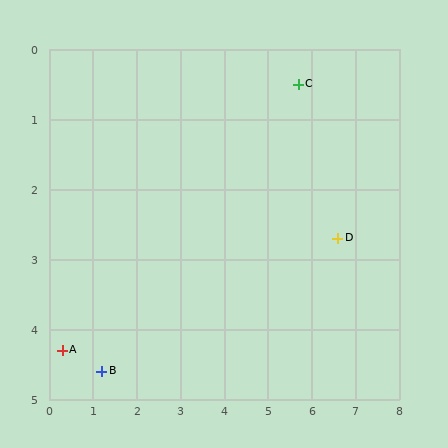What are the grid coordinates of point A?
Point A is at approximately (0.3, 4.3).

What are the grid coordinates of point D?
Point D is at approximately (6.6, 2.7).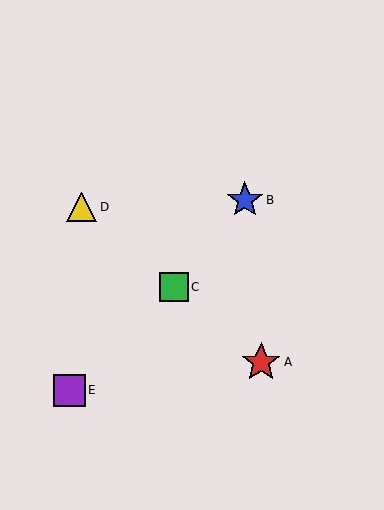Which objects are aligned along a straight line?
Objects A, C, D are aligned along a straight line.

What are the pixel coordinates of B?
Object B is at (245, 200).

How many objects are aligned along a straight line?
3 objects (A, C, D) are aligned along a straight line.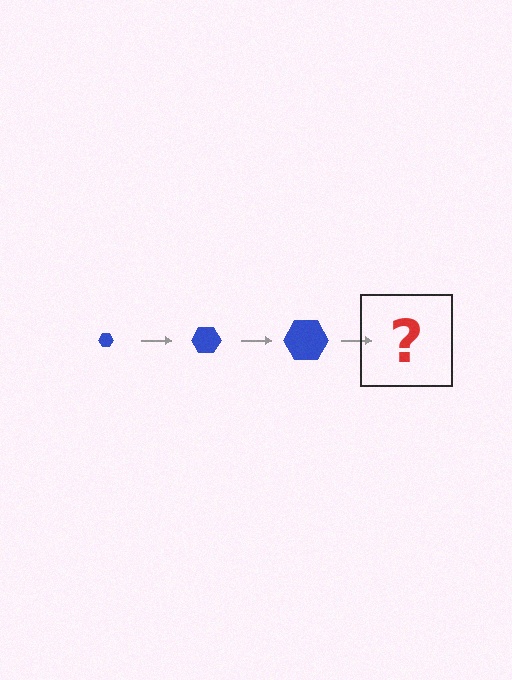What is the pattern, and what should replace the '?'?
The pattern is that the hexagon gets progressively larger each step. The '?' should be a blue hexagon, larger than the previous one.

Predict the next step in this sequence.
The next step is a blue hexagon, larger than the previous one.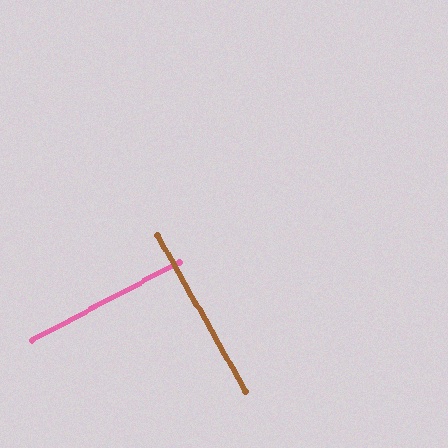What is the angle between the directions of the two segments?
Approximately 89 degrees.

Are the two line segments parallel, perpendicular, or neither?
Perpendicular — they meet at approximately 89°.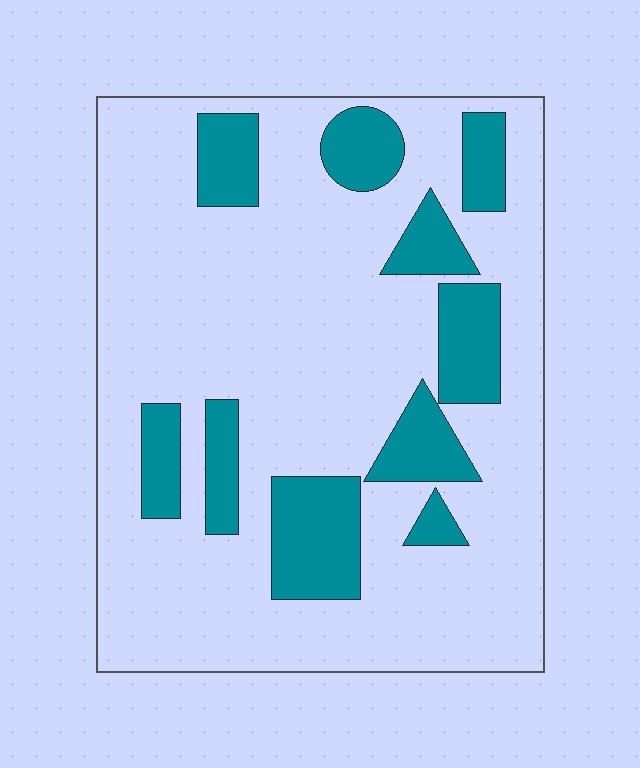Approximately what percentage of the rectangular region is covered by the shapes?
Approximately 20%.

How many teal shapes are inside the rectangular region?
10.